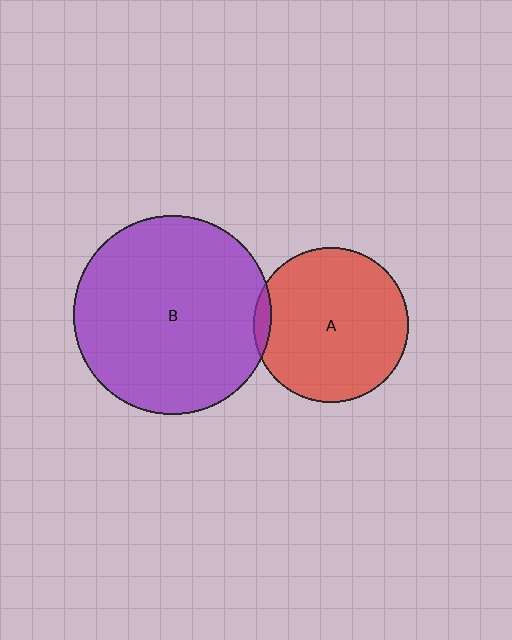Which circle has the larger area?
Circle B (purple).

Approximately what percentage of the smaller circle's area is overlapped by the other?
Approximately 5%.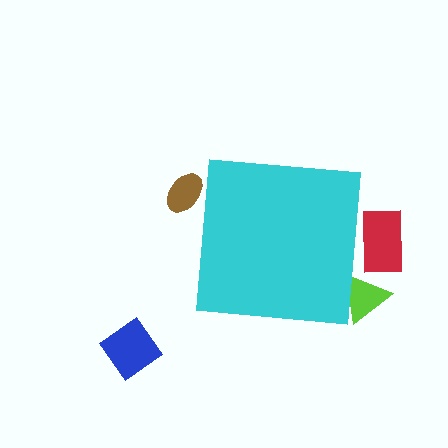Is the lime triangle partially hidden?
Yes, the lime triangle is partially hidden behind the cyan square.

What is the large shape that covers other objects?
A cyan square.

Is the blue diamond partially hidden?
No, the blue diamond is fully visible.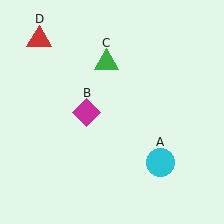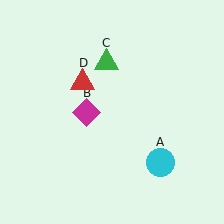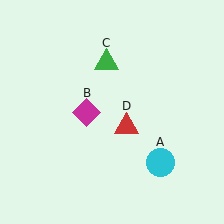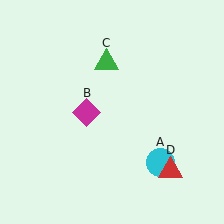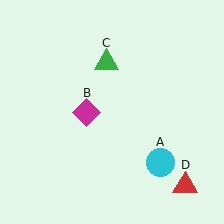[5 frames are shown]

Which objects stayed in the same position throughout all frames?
Cyan circle (object A) and magenta diamond (object B) and green triangle (object C) remained stationary.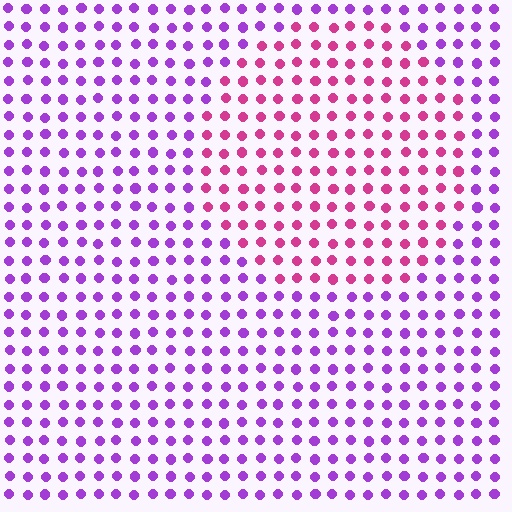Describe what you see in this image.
The image is filled with small purple elements in a uniform arrangement. A circle-shaped region is visible where the elements are tinted to a slightly different hue, forming a subtle color boundary.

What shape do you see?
I see a circle.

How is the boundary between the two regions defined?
The boundary is defined purely by a slight shift in hue (about 45 degrees). Spacing, size, and orientation are identical on both sides.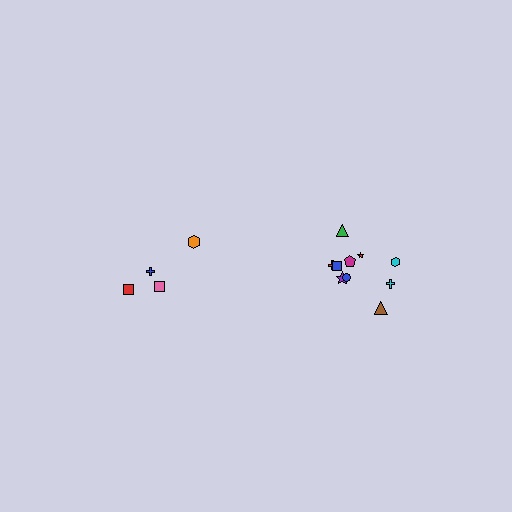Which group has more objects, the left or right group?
The right group.